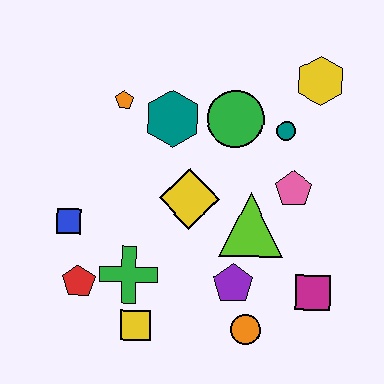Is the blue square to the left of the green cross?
Yes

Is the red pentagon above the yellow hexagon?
No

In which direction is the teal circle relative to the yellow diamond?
The teal circle is to the right of the yellow diamond.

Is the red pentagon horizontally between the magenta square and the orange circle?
No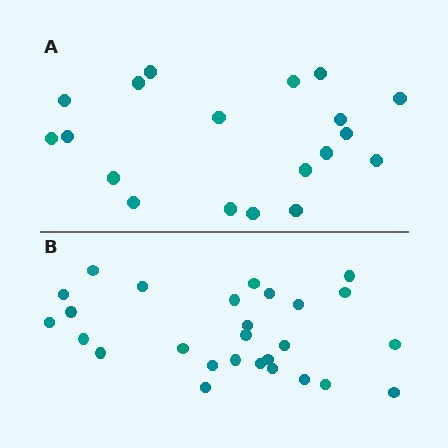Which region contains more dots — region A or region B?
Region B (the bottom region) has more dots.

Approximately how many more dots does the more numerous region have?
Region B has roughly 8 or so more dots than region A.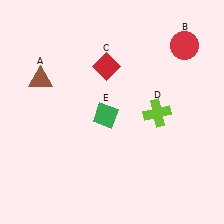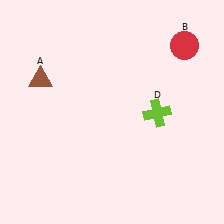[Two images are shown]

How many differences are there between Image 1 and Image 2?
There are 2 differences between the two images.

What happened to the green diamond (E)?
The green diamond (E) was removed in Image 2. It was in the bottom-left area of Image 1.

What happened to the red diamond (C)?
The red diamond (C) was removed in Image 2. It was in the top-left area of Image 1.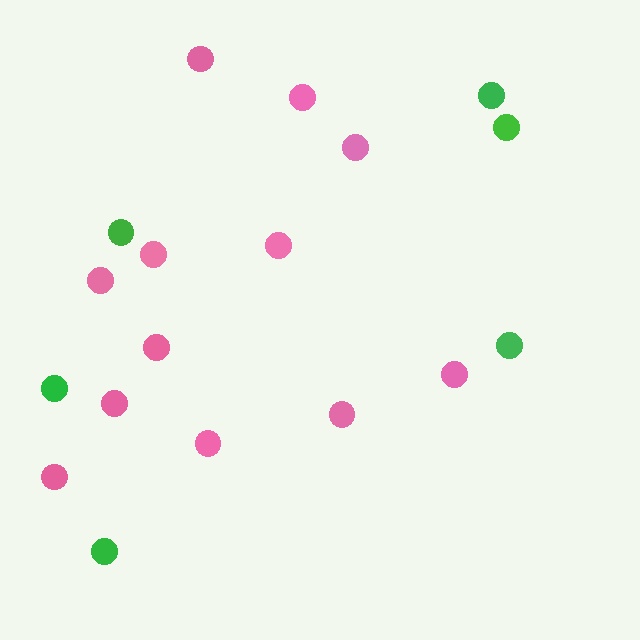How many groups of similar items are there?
There are 2 groups: one group of green circles (6) and one group of pink circles (12).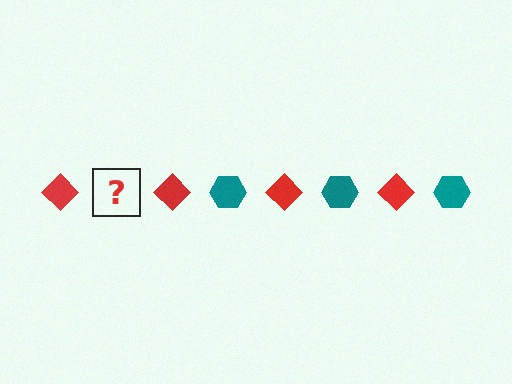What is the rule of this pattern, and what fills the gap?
The rule is that the pattern alternates between red diamond and teal hexagon. The gap should be filled with a teal hexagon.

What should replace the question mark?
The question mark should be replaced with a teal hexagon.